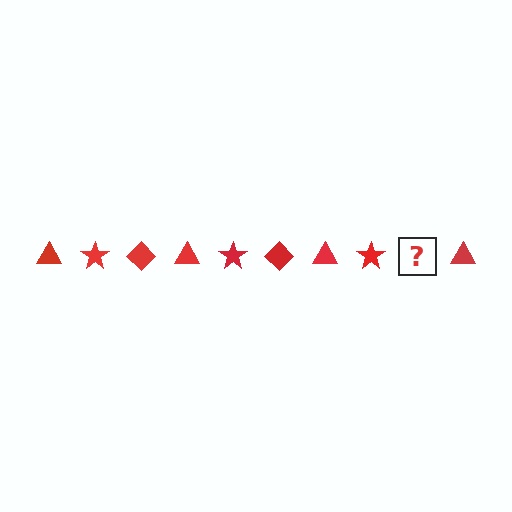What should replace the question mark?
The question mark should be replaced with a red diamond.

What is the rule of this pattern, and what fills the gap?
The rule is that the pattern cycles through triangle, star, diamond shapes in red. The gap should be filled with a red diamond.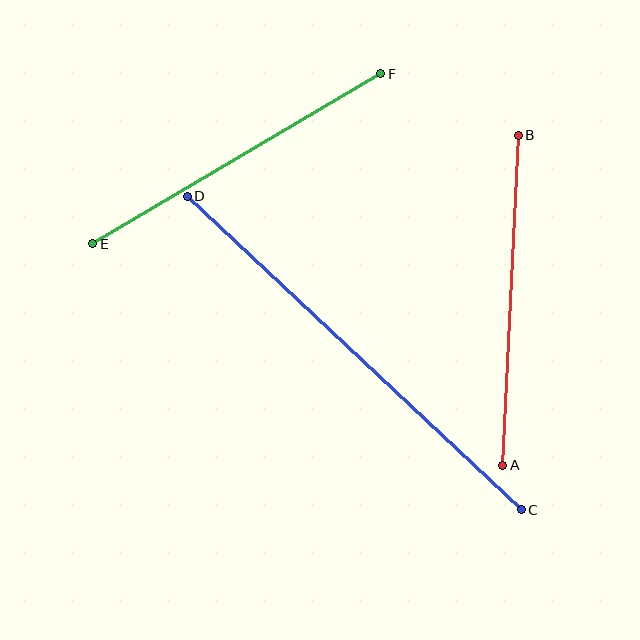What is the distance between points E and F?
The distance is approximately 335 pixels.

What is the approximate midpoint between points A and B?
The midpoint is at approximately (511, 300) pixels.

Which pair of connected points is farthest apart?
Points C and D are farthest apart.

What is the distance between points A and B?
The distance is approximately 330 pixels.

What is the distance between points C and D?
The distance is approximately 458 pixels.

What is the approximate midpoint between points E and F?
The midpoint is at approximately (237, 159) pixels.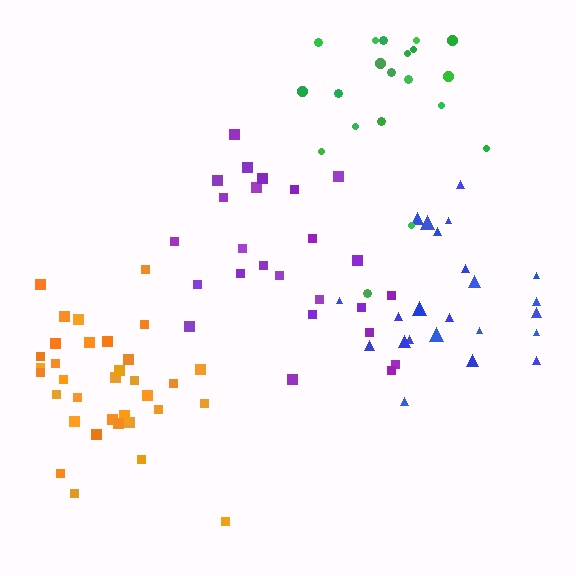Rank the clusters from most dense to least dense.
orange, blue, purple, green.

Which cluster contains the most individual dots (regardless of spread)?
Orange (34).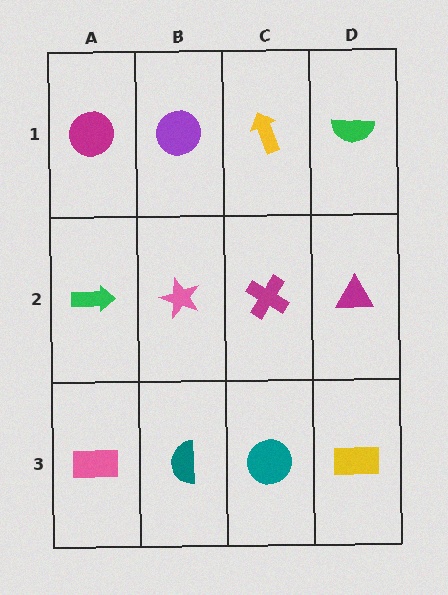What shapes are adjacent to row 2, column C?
A yellow arrow (row 1, column C), a teal circle (row 3, column C), a pink star (row 2, column B), a magenta triangle (row 2, column D).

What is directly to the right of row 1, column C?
A green semicircle.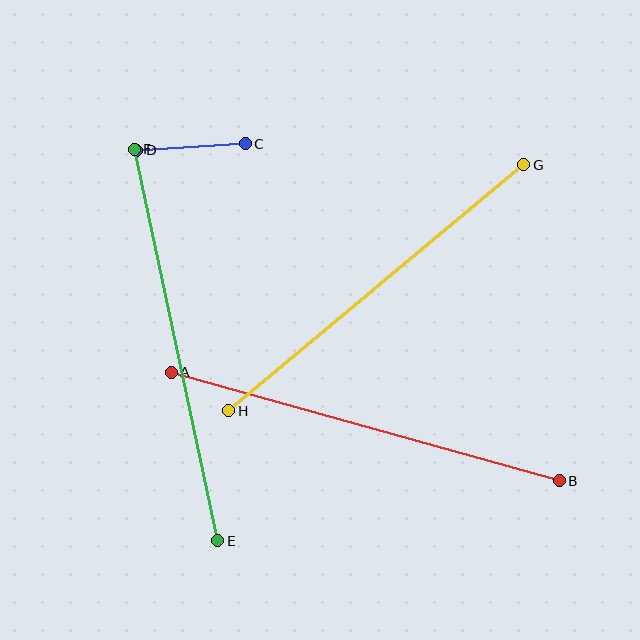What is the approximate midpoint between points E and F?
The midpoint is at approximately (176, 345) pixels.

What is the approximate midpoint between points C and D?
The midpoint is at approximately (191, 147) pixels.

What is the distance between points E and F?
The distance is approximately 401 pixels.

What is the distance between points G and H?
The distance is approximately 384 pixels.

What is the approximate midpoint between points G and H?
The midpoint is at approximately (376, 288) pixels.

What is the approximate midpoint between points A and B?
The midpoint is at approximately (365, 427) pixels.